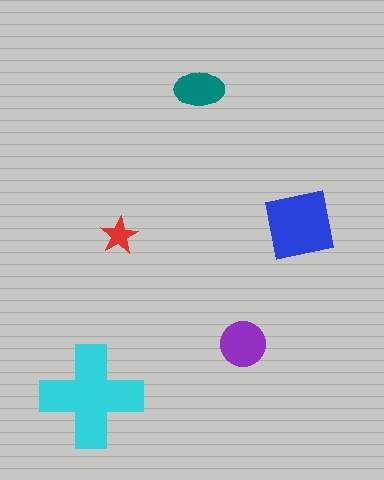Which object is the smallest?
The red star.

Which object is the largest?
The cyan cross.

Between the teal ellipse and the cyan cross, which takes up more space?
The cyan cross.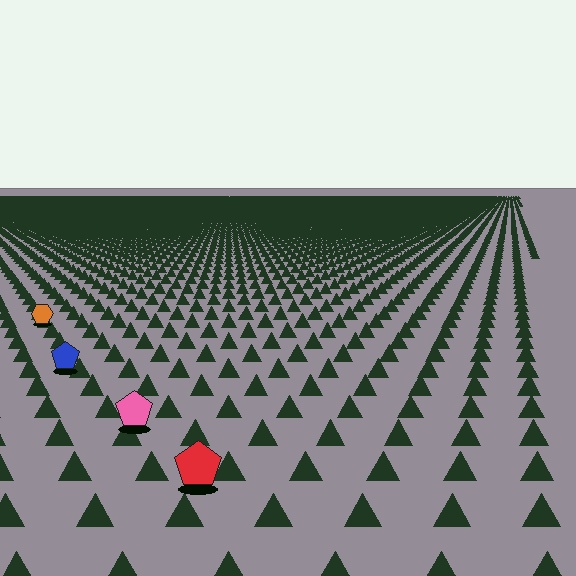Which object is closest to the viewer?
The red pentagon is closest. The texture marks near it are larger and more spread out.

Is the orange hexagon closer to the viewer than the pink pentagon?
No. The pink pentagon is closer — you can tell from the texture gradient: the ground texture is coarser near it.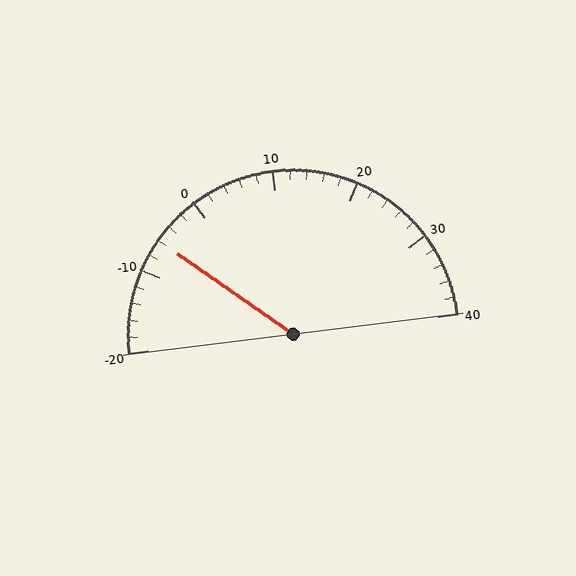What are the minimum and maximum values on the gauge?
The gauge ranges from -20 to 40.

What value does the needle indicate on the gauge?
The needle indicates approximately -6.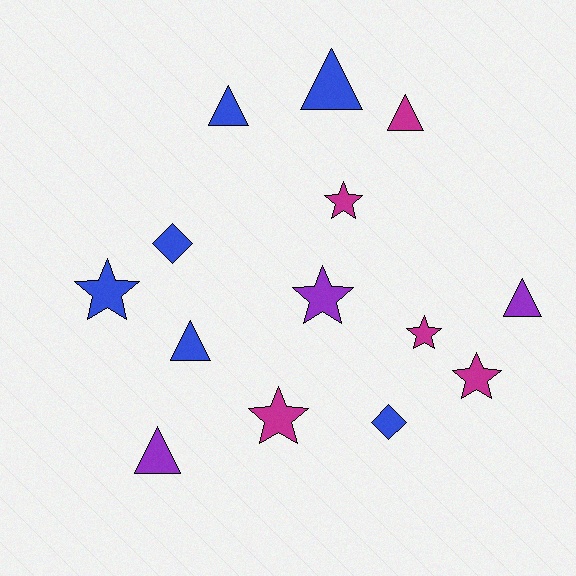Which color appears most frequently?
Blue, with 6 objects.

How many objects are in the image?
There are 14 objects.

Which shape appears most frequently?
Star, with 6 objects.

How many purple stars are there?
There is 1 purple star.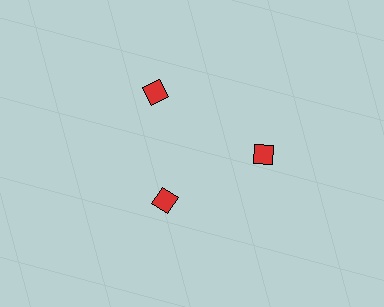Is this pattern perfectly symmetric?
No. The 3 red squares are arranged in a ring, but one element near the 7 o'clock position is pulled inward toward the center, breaking the 3-fold rotational symmetry.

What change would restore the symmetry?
The symmetry would be restored by moving it outward, back onto the ring so that all 3 squares sit at equal angles and equal distance from the center.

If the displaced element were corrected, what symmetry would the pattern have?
It would have 3-fold rotational symmetry — the pattern would map onto itself every 120 degrees.